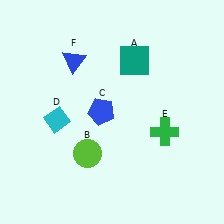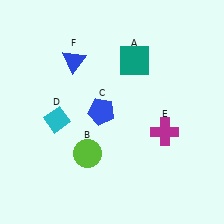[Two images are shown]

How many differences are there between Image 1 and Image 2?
There is 1 difference between the two images.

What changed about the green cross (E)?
In Image 1, E is green. In Image 2, it changed to magenta.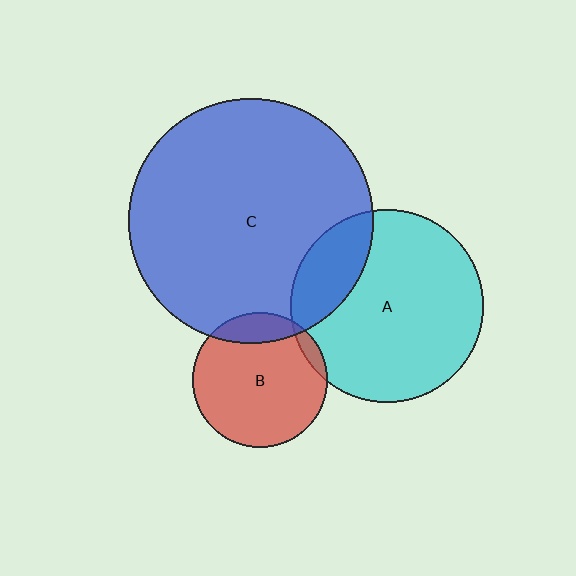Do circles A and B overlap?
Yes.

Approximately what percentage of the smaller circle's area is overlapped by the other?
Approximately 5%.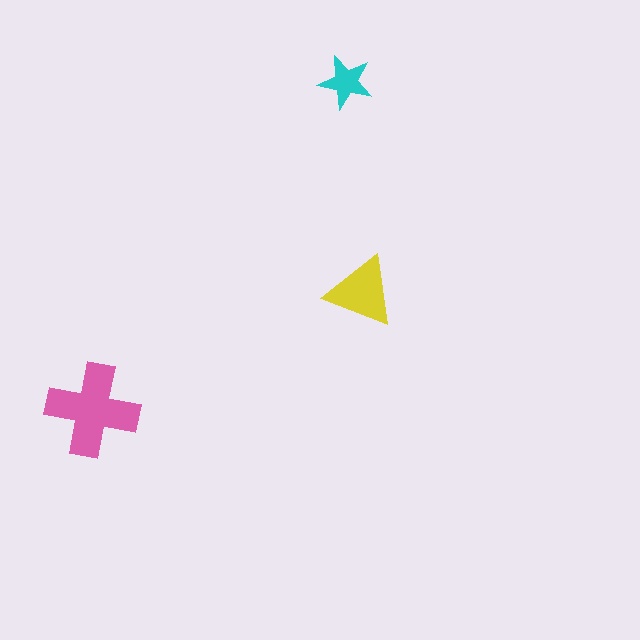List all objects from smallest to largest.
The cyan star, the yellow triangle, the pink cross.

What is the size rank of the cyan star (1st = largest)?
3rd.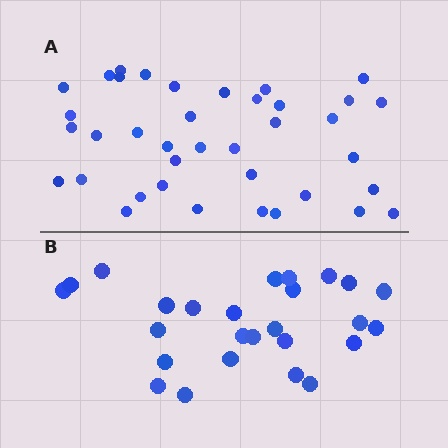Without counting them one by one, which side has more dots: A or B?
Region A (the top region) has more dots.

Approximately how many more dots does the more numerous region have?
Region A has roughly 12 or so more dots than region B.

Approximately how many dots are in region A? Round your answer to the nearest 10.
About 40 dots. (The exact count is 38, which rounds to 40.)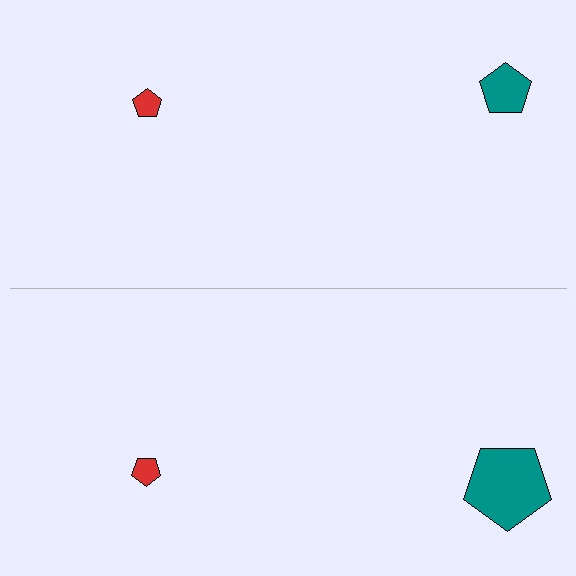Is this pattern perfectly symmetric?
No, the pattern is not perfectly symmetric. The teal pentagon on the bottom side has a different size than its mirror counterpart.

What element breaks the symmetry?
The teal pentagon on the bottom side has a different size than its mirror counterpart.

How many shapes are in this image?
There are 4 shapes in this image.